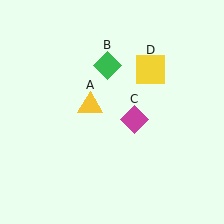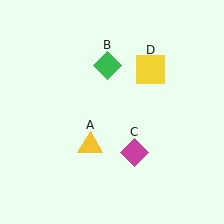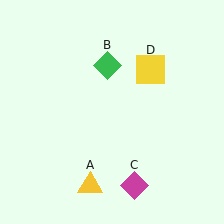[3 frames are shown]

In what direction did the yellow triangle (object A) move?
The yellow triangle (object A) moved down.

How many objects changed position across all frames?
2 objects changed position: yellow triangle (object A), magenta diamond (object C).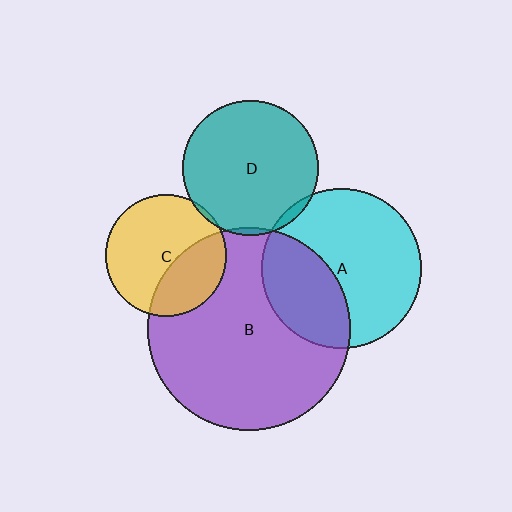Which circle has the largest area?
Circle B (purple).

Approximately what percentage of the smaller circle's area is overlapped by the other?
Approximately 35%.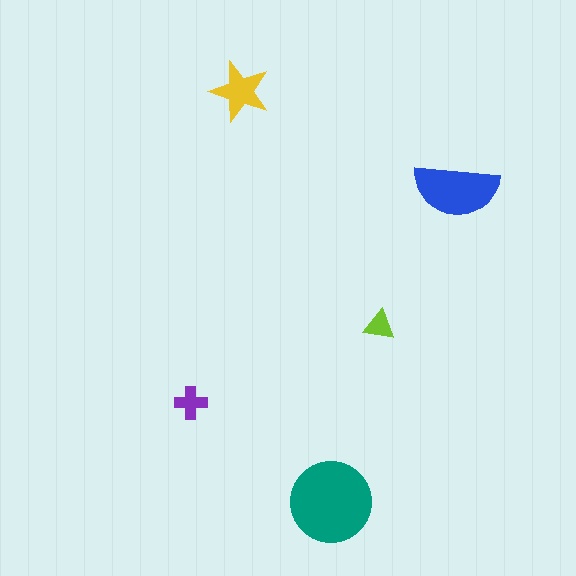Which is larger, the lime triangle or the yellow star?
The yellow star.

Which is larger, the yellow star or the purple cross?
The yellow star.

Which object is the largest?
The teal circle.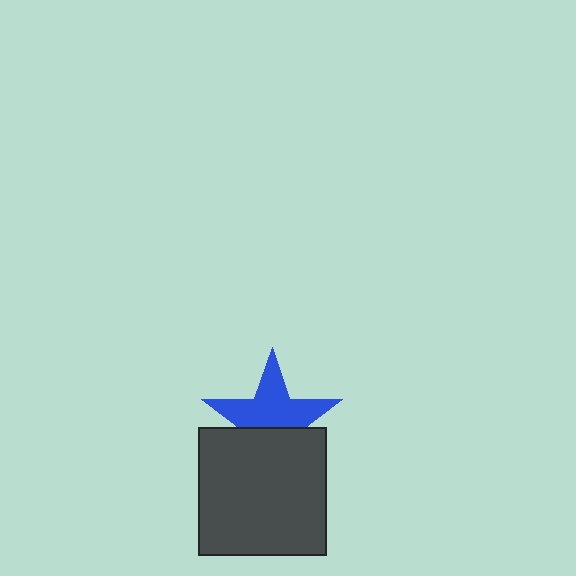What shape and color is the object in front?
The object in front is a dark gray square.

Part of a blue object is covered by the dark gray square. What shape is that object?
It is a star.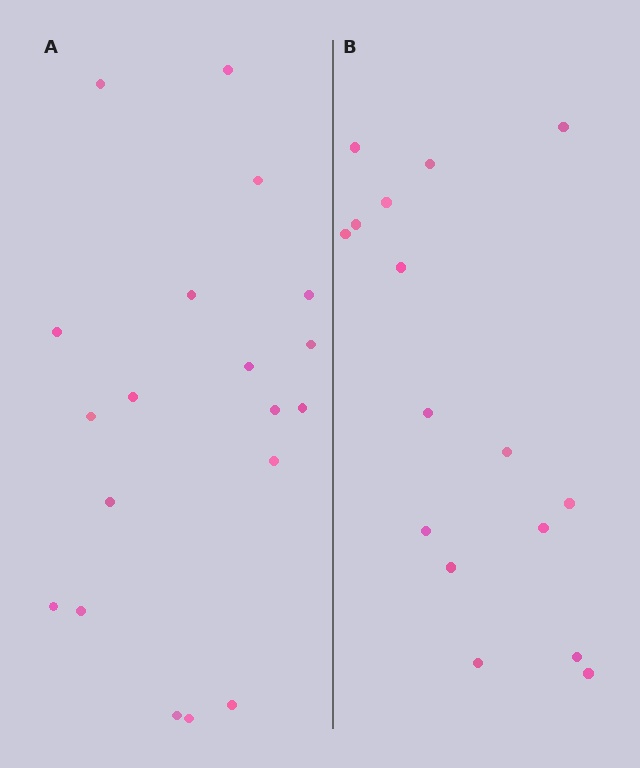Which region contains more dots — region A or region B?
Region A (the left region) has more dots.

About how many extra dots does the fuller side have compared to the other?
Region A has just a few more — roughly 2 or 3 more dots than region B.